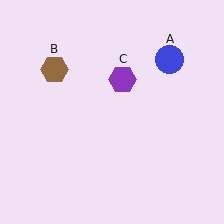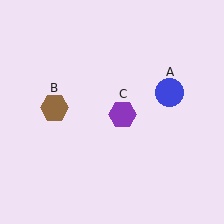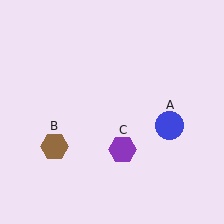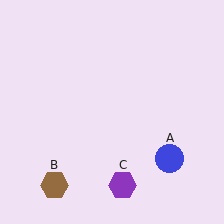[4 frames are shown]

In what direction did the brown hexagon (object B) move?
The brown hexagon (object B) moved down.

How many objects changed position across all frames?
3 objects changed position: blue circle (object A), brown hexagon (object B), purple hexagon (object C).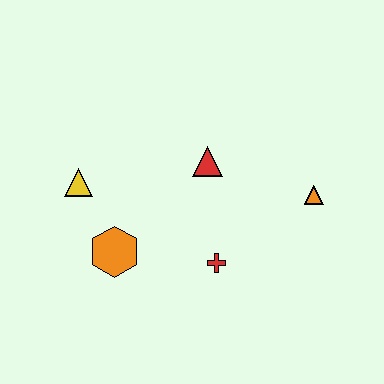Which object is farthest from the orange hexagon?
The orange triangle is farthest from the orange hexagon.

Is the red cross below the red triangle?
Yes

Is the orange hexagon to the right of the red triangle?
No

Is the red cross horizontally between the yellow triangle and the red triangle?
No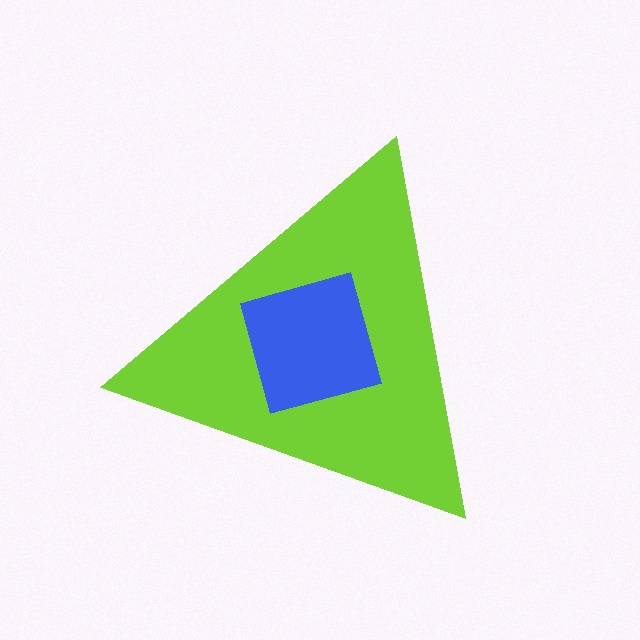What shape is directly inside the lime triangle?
The blue diamond.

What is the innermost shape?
The blue diamond.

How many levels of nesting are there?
2.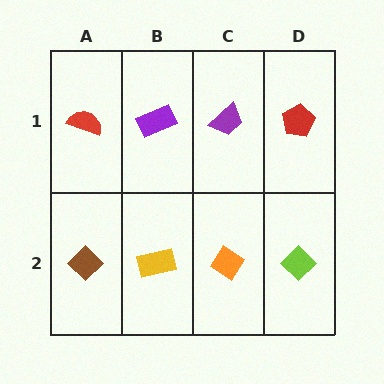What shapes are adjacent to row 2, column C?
A purple trapezoid (row 1, column C), a yellow rectangle (row 2, column B), a lime diamond (row 2, column D).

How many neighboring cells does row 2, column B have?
3.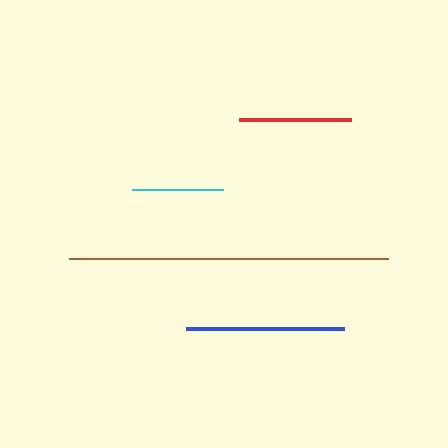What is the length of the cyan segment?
The cyan segment is approximately 91 pixels long.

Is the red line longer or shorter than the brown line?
The brown line is longer than the red line.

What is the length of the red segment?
The red segment is approximately 112 pixels long.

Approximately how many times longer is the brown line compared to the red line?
The brown line is approximately 2.8 times the length of the red line.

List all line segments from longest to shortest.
From longest to shortest: brown, blue, red, cyan.